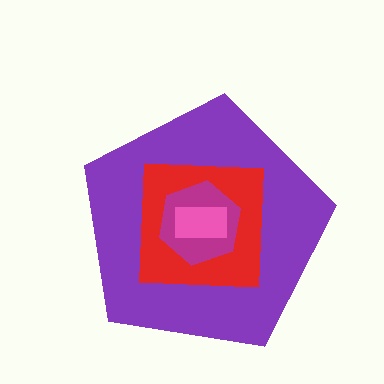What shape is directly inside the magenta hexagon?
The pink rectangle.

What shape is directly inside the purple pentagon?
The red square.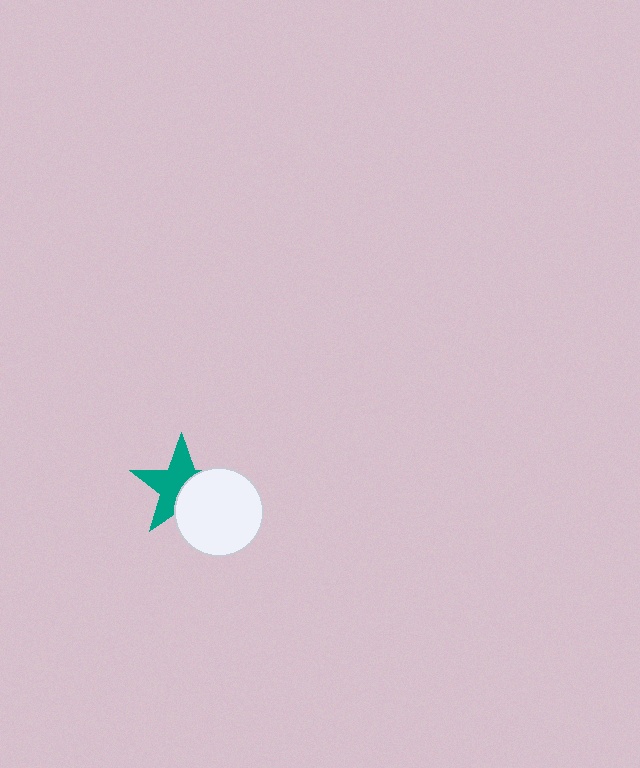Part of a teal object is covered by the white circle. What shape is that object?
It is a star.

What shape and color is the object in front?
The object in front is a white circle.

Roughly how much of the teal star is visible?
About half of it is visible (roughly 58%).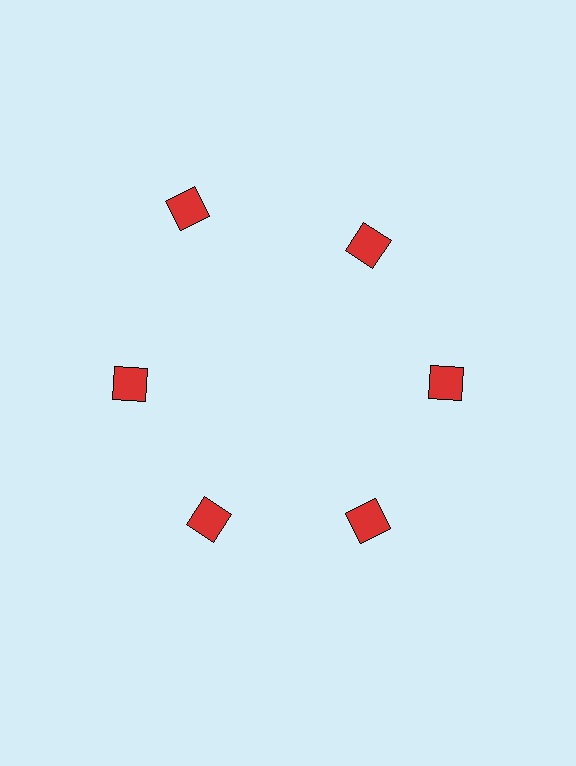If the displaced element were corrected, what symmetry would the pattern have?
It would have 6-fold rotational symmetry — the pattern would map onto itself every 60 degrees.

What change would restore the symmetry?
The symmetry would be restored by moving it inward, back onto the ring so that all 6 squares sit at equal angles and equal distance from the center.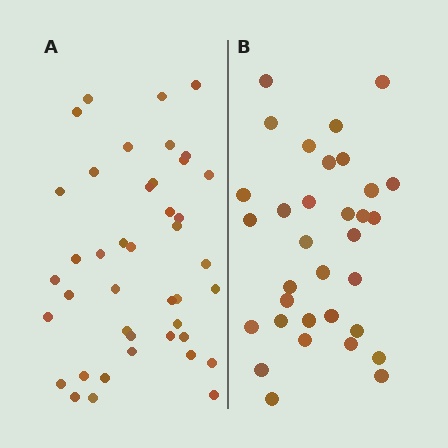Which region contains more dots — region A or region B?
Region A (the left region) has more dots.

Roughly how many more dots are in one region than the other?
Region A has roughly 8 or so more dots than region B.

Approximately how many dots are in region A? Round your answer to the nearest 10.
About 40 dots. (The exact count is 42, which rounds to 40.)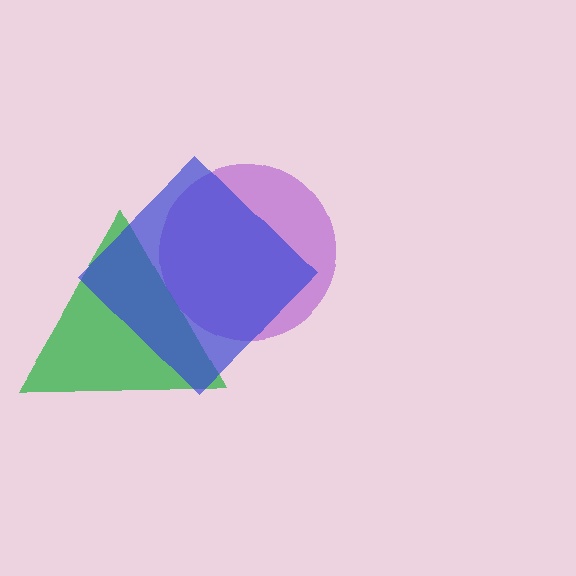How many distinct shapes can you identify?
There are 3 distinct shapes: a purple circle, a green triangle, a blue diamond.